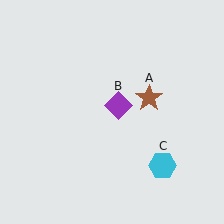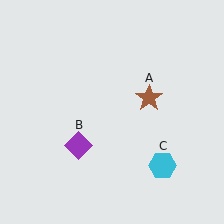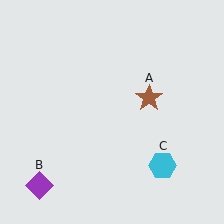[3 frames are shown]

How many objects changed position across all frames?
1 object changed position: purple diamond (object B).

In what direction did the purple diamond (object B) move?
The purple diamond (object B) moved down and to the left.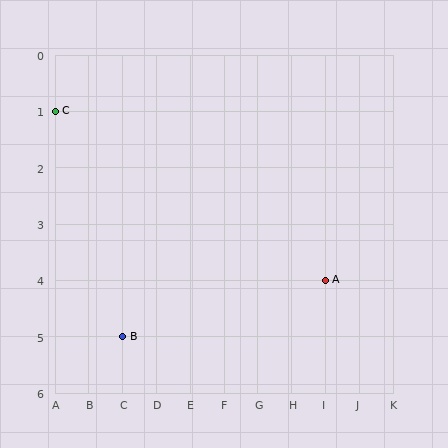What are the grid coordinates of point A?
Point A is at grid coordinates (I, 4).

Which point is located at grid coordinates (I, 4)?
Point A is at (I, 4).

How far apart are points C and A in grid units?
Points C and A are 8 columns and 3 rows apart (about 8.5 grid units diagonally).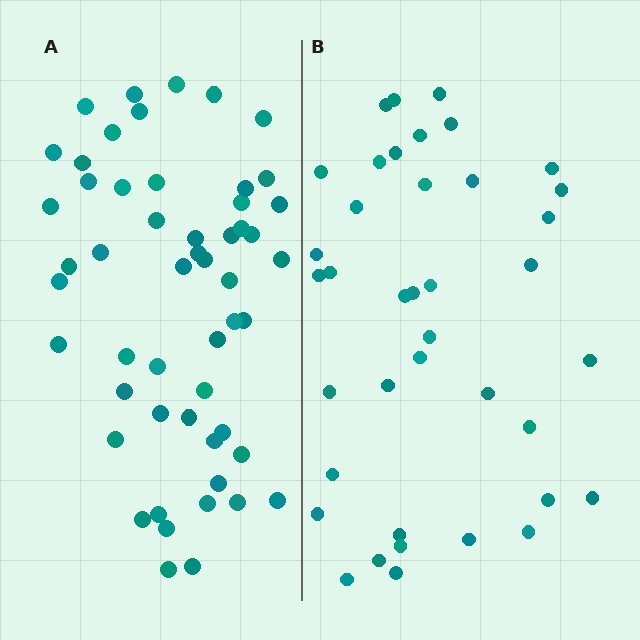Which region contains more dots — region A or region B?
Region A (the left region) has more dots.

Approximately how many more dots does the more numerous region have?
Region A has approximately 15 more dots than region B.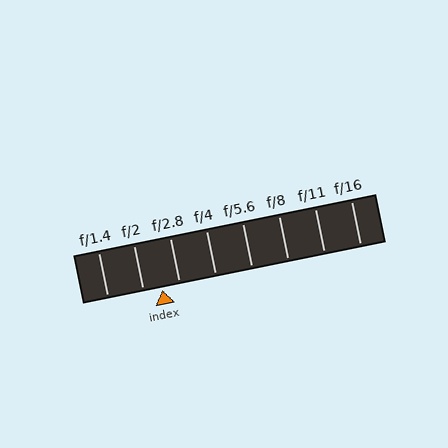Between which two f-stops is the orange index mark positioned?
The index mark is between f/2 and f/2.8.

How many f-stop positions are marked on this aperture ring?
There are 8 f-stop positions marked.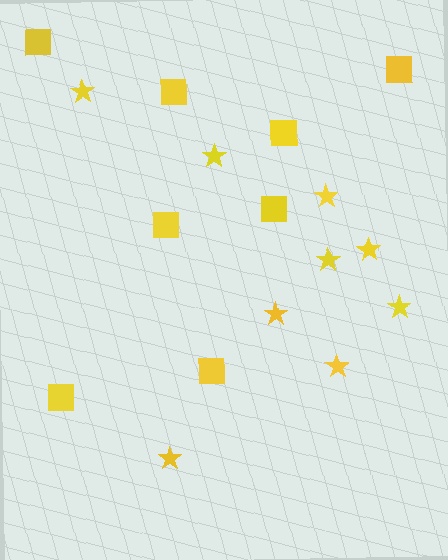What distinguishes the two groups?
There are 2 groups: one group of squares (8) and one group of stars (9).